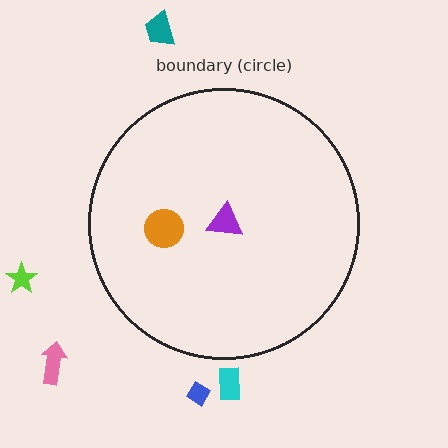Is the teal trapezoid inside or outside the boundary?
Outside.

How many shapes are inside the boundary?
2 inside, 5 outside.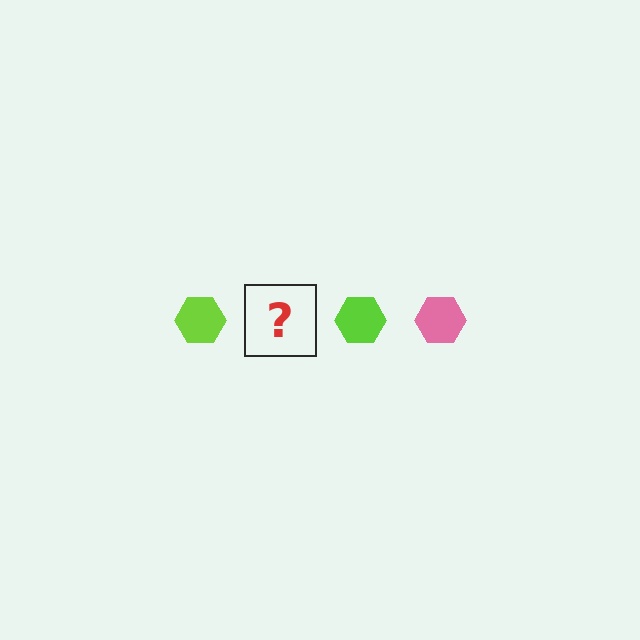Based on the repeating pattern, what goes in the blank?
The blank should be a pink hexagon.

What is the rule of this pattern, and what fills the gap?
The rule is that the pattern cycles through lime, pink hexagons. The gap should be filled with a pink hexagon.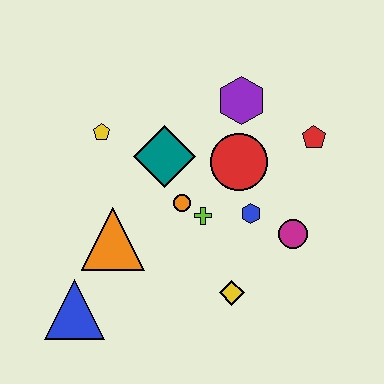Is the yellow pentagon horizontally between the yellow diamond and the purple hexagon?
No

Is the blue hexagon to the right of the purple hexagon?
Yes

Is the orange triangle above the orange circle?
No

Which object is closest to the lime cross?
The orange circle is closest to the lime cross.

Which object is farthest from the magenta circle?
The blue triangle is farthest from the magenta circle.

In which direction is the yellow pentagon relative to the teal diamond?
The yellow pentagon is to the left of the teal diamond.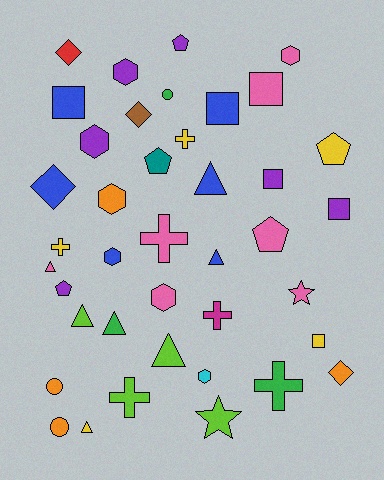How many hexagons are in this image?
There are 7 hexagons.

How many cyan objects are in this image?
There is 1 cyan object.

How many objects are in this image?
There are 40 objects.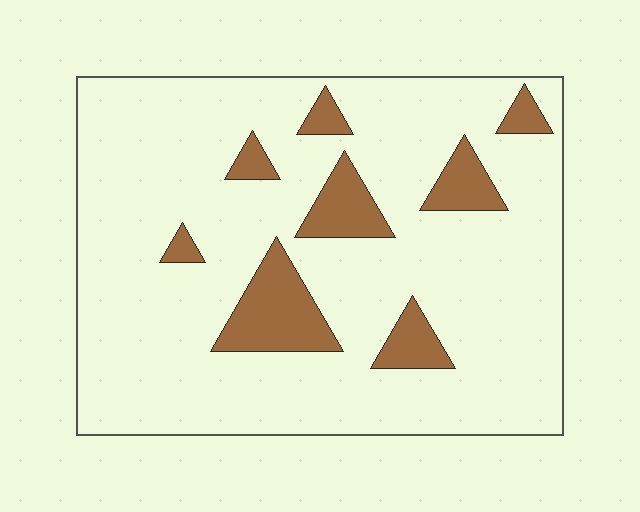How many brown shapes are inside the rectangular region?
8.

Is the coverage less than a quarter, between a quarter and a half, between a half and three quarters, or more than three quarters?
Less than a quarter.